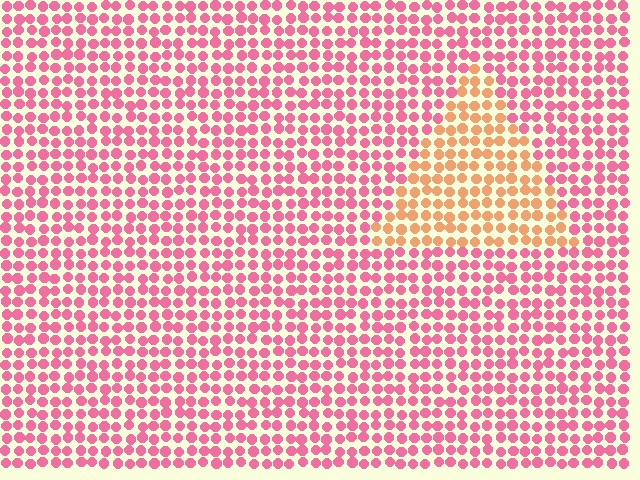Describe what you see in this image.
The image is filled with small pink elements in a uniform arrangement. A triangle-shaped region is visible where the elements are tinted to a slightly different hue, forming a subtle color boundary.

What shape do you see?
I see a triangle.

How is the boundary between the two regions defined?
The boundary is defined purely by a slight shift in hue (about 46 degrees). Spacing, size, and orientation are identical on both sides.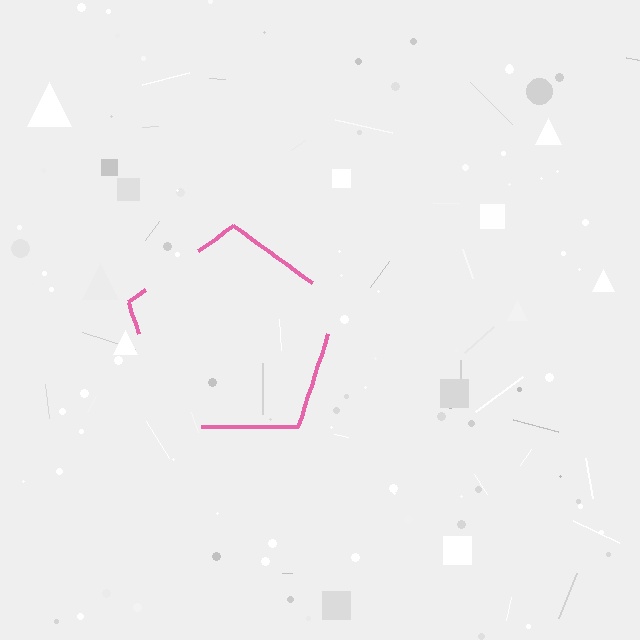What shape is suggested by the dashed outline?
The dashed outline suggests a pentagon.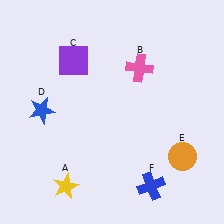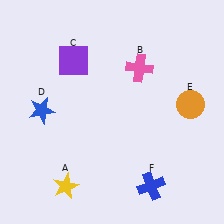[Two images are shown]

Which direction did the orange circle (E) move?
The orange circle (E) moved up.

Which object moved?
The orange circle (E) moved up.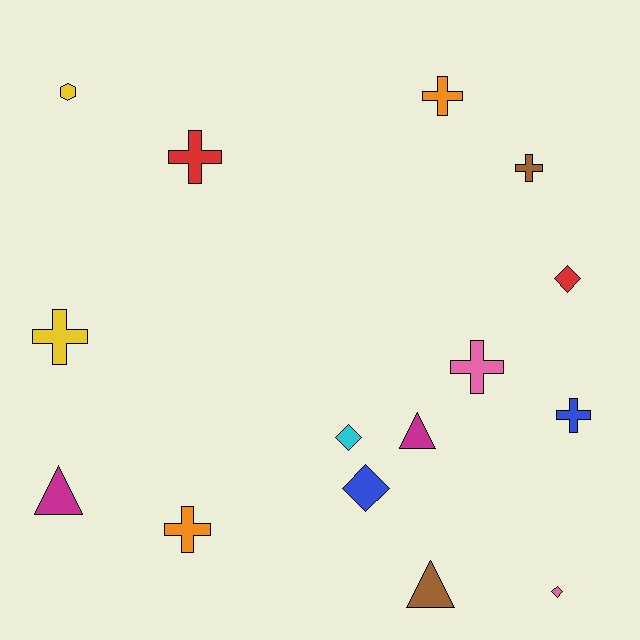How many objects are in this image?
There are 15 objects.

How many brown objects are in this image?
There are 2 brown objects.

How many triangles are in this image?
There are 3 triangles.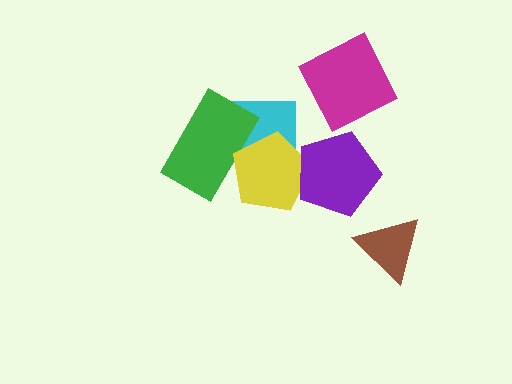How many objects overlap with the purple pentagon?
1 object overlaps with the purple pentagon.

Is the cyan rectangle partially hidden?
Yes, it is partially covered by another shape.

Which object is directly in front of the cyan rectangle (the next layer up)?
The green rectangle is directly in front of the cyan rectangle.